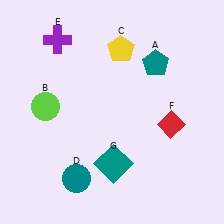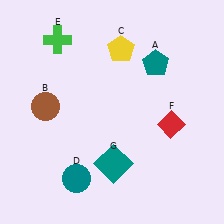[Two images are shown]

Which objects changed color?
B changed from lime to brown. E changed from purple to green.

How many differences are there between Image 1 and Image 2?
There are 2 differences between the two images.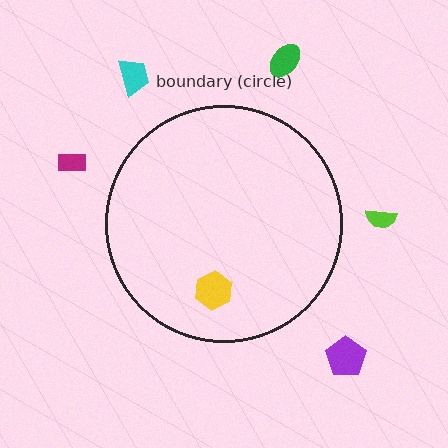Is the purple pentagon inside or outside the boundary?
Outside.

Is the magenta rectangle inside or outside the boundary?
Outside.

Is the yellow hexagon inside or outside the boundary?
Inside.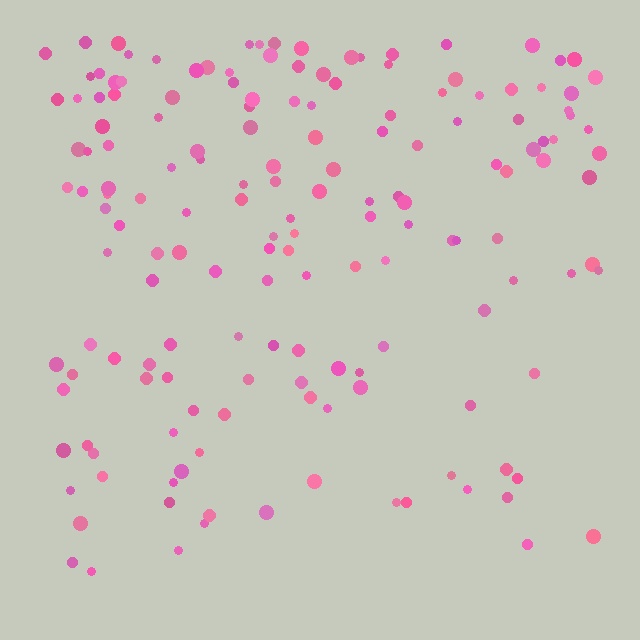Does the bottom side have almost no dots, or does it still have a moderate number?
Still a moderate number, just noticeably fewer than the top.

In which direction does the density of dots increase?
From bottom to top, with the top side densest.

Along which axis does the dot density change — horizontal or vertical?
Vertical.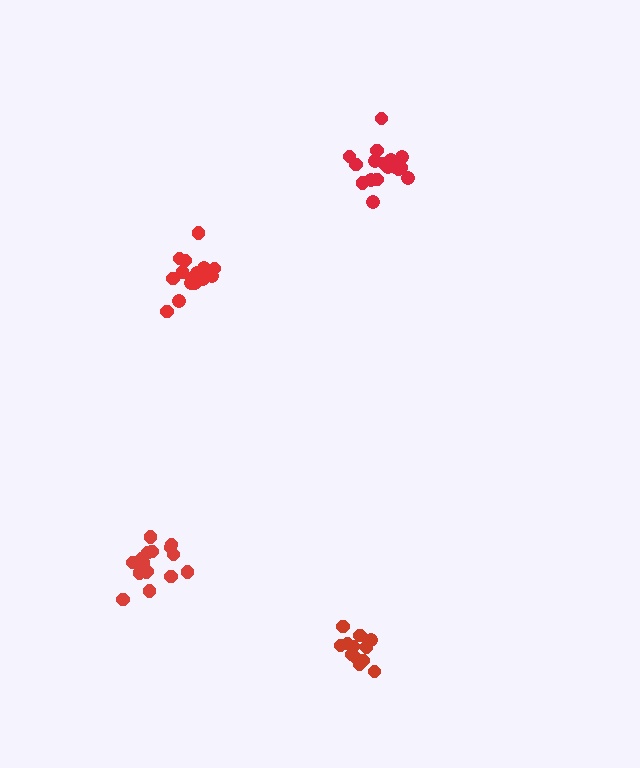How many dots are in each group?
Group 1: 12 dots, Group 2: 17 dots, Group 3: 16 dots, Group 4: 16 dots (61 total).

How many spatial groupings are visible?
There are 4 spatial groupings.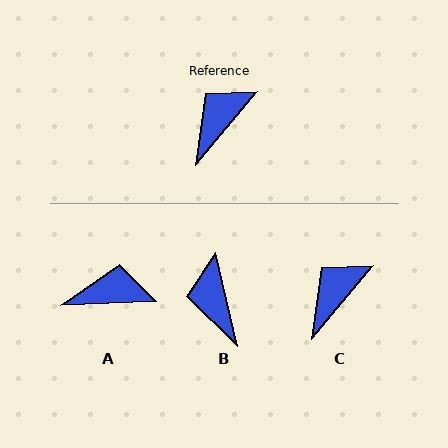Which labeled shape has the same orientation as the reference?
C.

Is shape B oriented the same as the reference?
No, it is off by about 54 degrees.